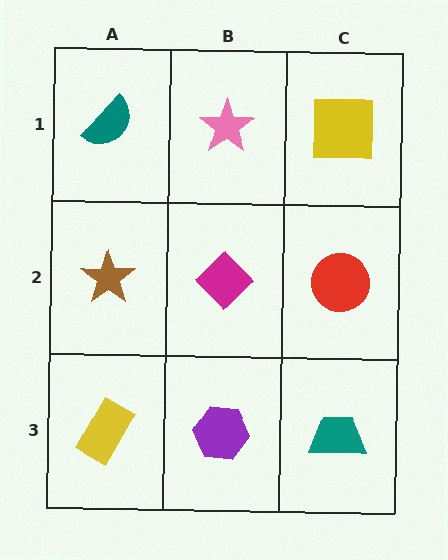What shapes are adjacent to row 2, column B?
A pink star (row 1, column B), a purple hexagon (row 3, column B), a brown star (row 2, column A), a red circle (row 2, column C).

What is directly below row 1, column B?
A magenta diamond.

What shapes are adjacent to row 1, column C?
A red circle (row 2, column C), a pink star (row 1, column B).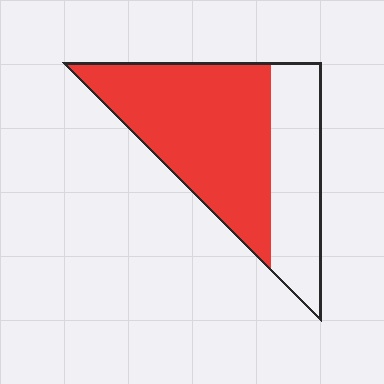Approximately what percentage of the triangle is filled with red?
Approximately 65%.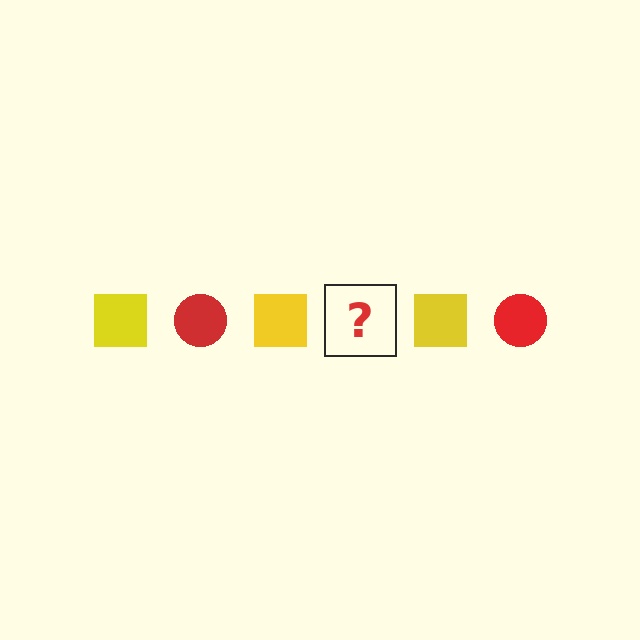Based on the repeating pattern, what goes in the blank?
The blank should be a red circle.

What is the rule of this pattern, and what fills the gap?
The rule is that the pattern alternates between yellow square and red circle. The gap should be filled with a red circle.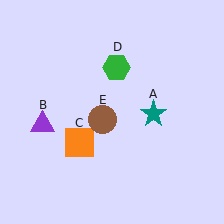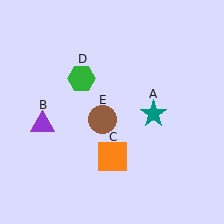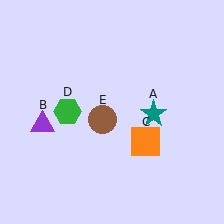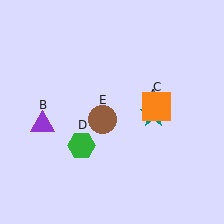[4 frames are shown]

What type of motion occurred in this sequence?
The orange square (object C), green hexagon (object D) rotated counterclockwise around the center of the scene.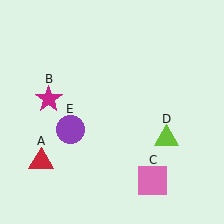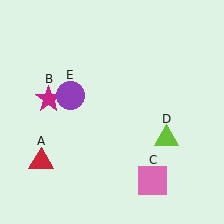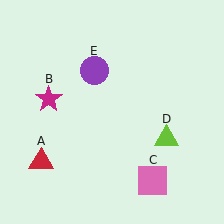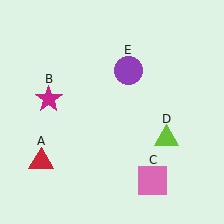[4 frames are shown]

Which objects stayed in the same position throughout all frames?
Red triangle (object A) and magenta star (object B) and pink square (object C) and lime triangle (object D) remained stationary.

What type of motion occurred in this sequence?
The purple circle (object E) rotated clockwise around the center of the scene.